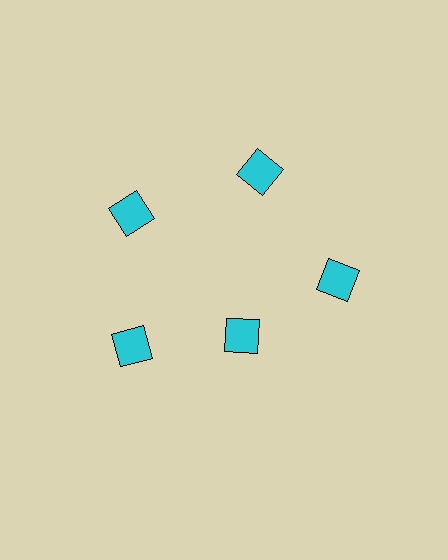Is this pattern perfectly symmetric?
No. The 5 cyan diamonds are arranged in a ring, but one element near the 5 o'clock position is pulled inward toward the center, breaking the 5-fold rotational symmetry.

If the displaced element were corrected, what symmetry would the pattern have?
It would have 5-fold rotational symmetry — the pattern would map onto itself every 72 degrees.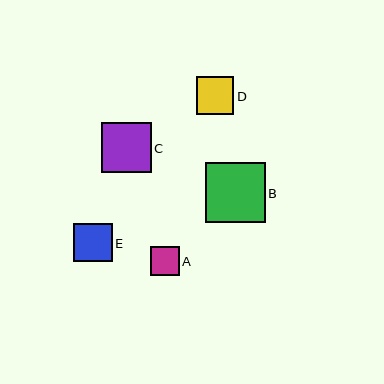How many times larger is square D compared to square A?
Square D is approximately 1.3 times the size of square A.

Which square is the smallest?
Square A is the smallest with a size of approximately 29 pixels.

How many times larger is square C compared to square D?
Square C is approximately 1.3 times the size of square D.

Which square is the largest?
Square B is the largest with a size of approximately 60 pixels.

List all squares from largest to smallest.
From largest to smallest: B, C, E, D, A.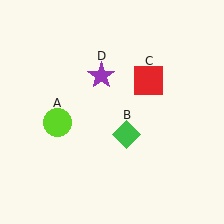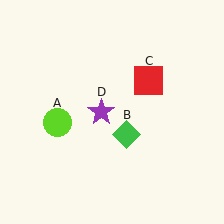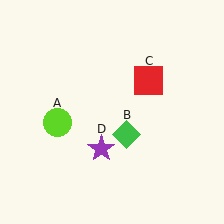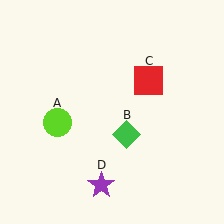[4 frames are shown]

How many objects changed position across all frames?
1 object changed position: purple star (object D).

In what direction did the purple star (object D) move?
The purple star (object D) moved down.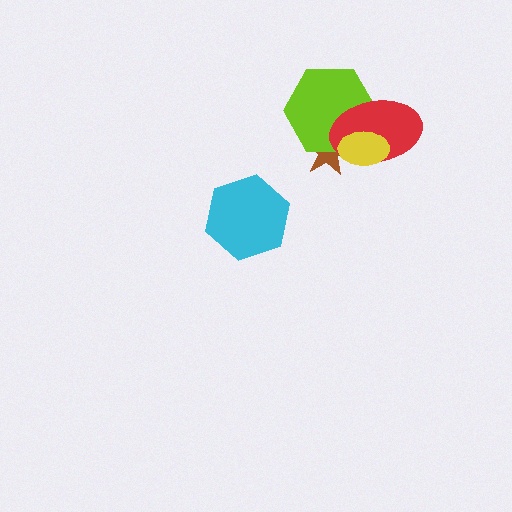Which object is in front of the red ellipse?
The yellow ellipse is in front of the red ellipse.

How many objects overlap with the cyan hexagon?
0 objects overlap with the cyan hexagon.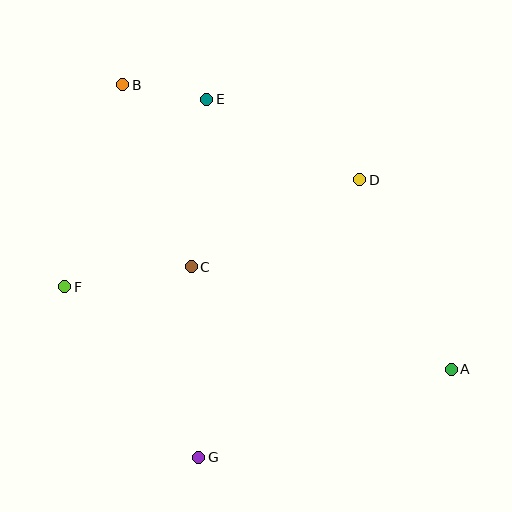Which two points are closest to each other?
Points B and E are closest to each other.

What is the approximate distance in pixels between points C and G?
The distance between C and G is approximately 191 pixels.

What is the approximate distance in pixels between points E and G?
The distance between E and G is approximately 358 pixels.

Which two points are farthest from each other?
Points A and B are farthest from each other.